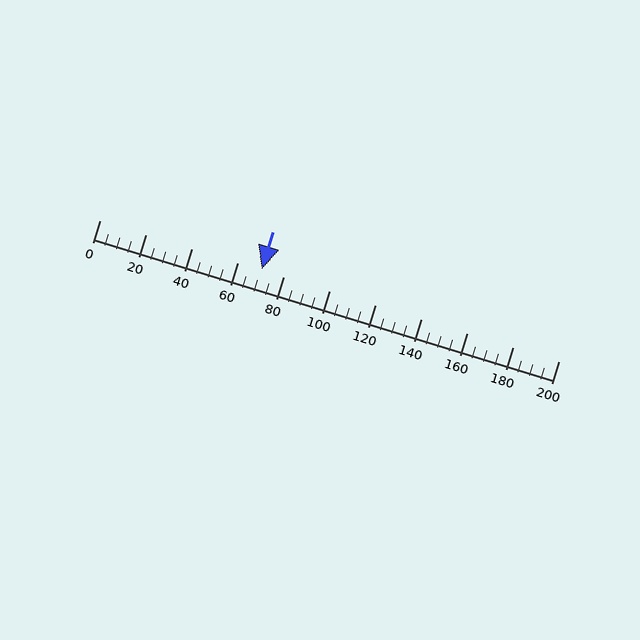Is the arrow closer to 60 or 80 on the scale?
The arrow is closer to 80.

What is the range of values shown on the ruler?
The ruler shows values from 0 to 200.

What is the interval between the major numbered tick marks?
The major tick marks are spaced 20 units apart.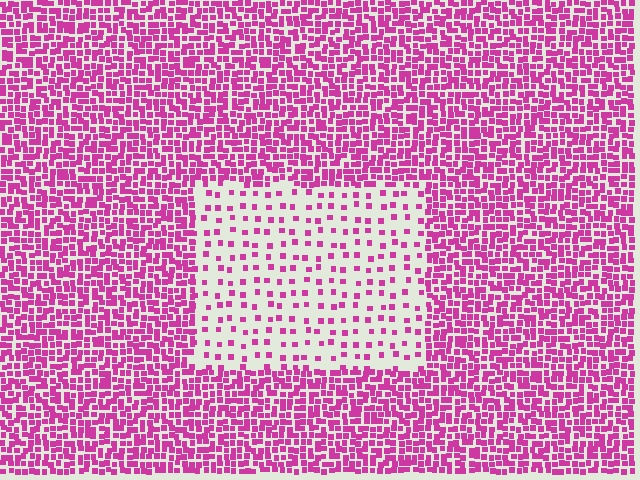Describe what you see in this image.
The image contains small magenta elements arranged at two different densities. A rectangle-shaped region is visible where the elements are less densely packed than the surrounding area.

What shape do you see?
I see a rectangle.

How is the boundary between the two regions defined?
The boundary is defined by a change in element density (approximately 3.2x ratio). All elements are the same color, size, and shape.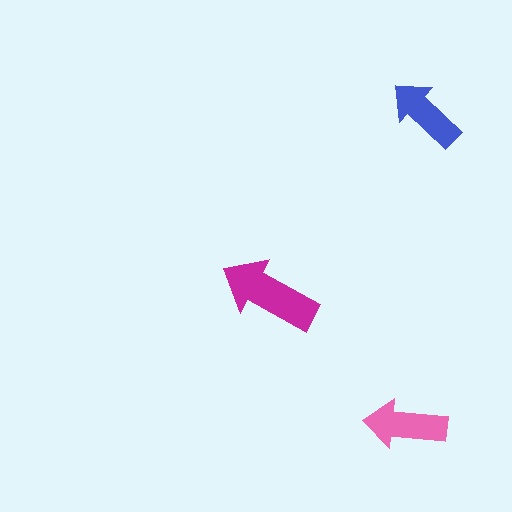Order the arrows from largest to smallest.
the magenta one, the pink one, the blue one.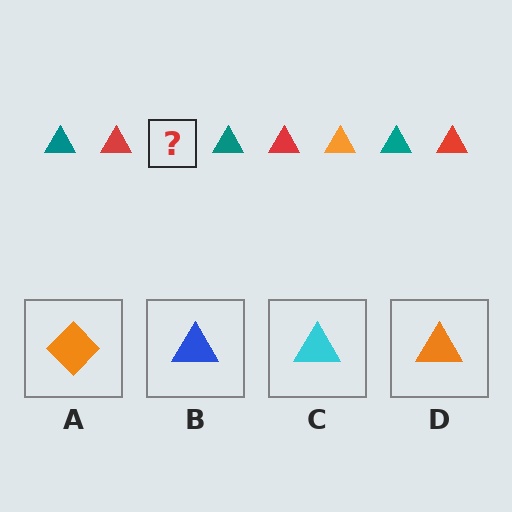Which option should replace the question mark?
Option D.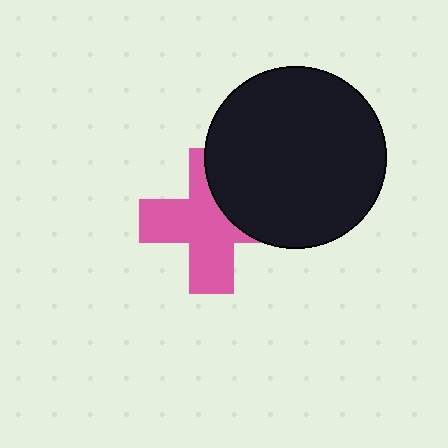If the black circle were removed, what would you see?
You would see the complete pink cross.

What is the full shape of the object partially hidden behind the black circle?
The partially hidden object is a pink cross.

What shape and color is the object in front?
The object in front is a black circle.